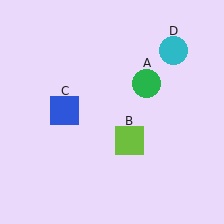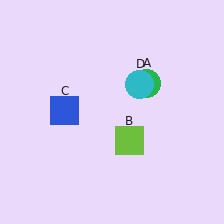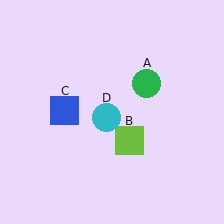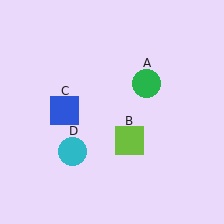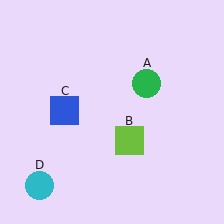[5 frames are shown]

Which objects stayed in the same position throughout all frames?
Green circle (object A) and lime square (object B) and blue square (object C) remained stationary.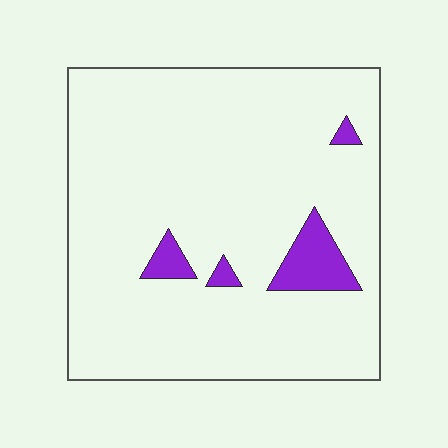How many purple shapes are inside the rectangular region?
4.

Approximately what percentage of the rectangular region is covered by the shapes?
Approximately 5%.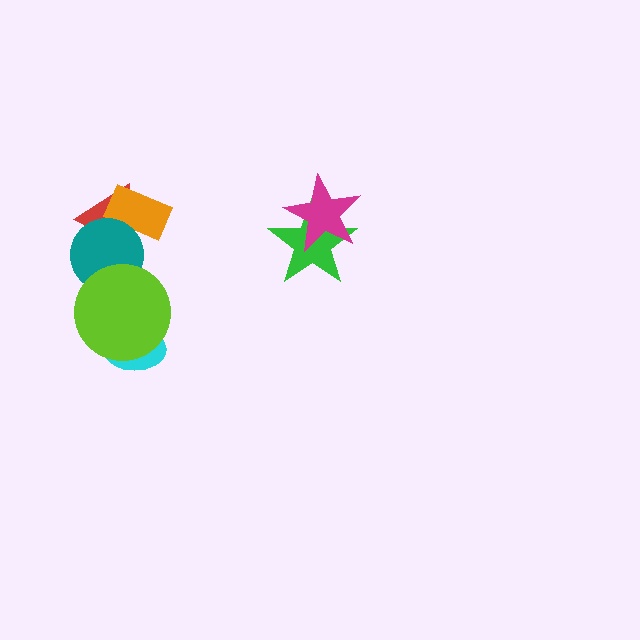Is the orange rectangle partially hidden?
Yes, it is partially covered by another shape.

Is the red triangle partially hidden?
Yes, it is partially covered by another shape.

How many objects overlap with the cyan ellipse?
1 object overlaps with the cyan ellipse.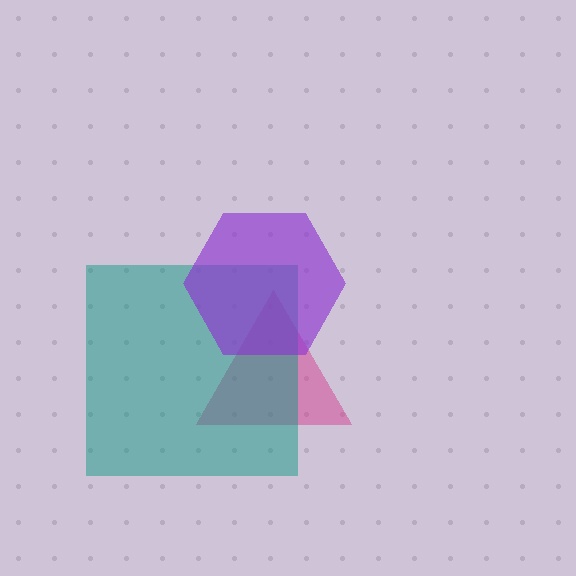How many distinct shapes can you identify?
There are 3 distinct shapes: a magenta triangle, a teal square, a purple hexagon.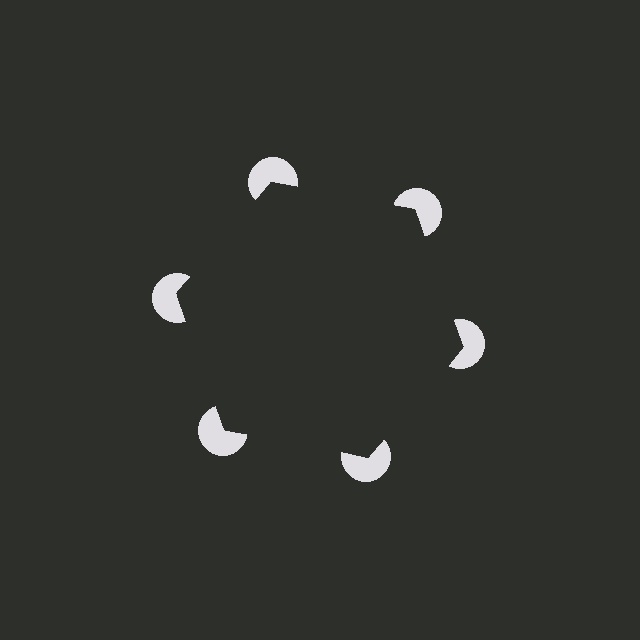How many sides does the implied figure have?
6 sides.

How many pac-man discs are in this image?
There are 6 — one at each vertex of the illusory hexagon.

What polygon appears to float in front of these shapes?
An illusory hexagon — its edges are inferred from the aligned wedge cuts in the pac-man discs, not physically drawn.